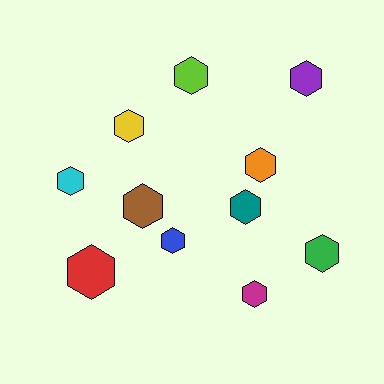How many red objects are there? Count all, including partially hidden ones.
There is 1 red object.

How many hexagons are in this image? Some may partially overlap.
There are 11 hexagons.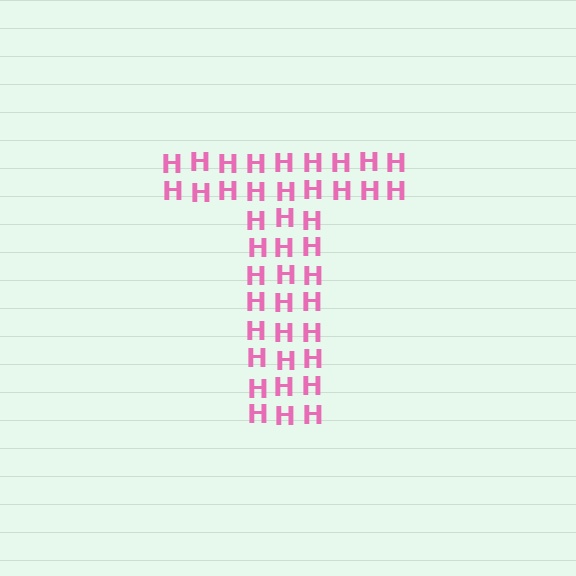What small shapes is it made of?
It is made of small letter H's.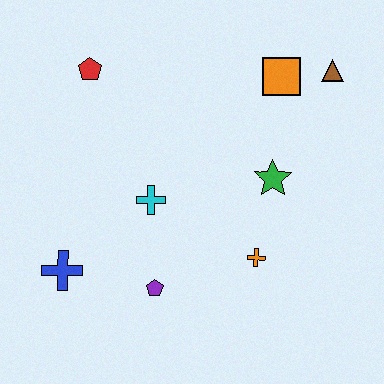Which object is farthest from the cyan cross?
The brown triangle is farthest from the cyan cross.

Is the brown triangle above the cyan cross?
Yes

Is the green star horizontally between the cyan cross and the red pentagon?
No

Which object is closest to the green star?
The orange cross is closest to the green star.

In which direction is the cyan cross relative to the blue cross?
The cyan cross is to the right of the blue cross.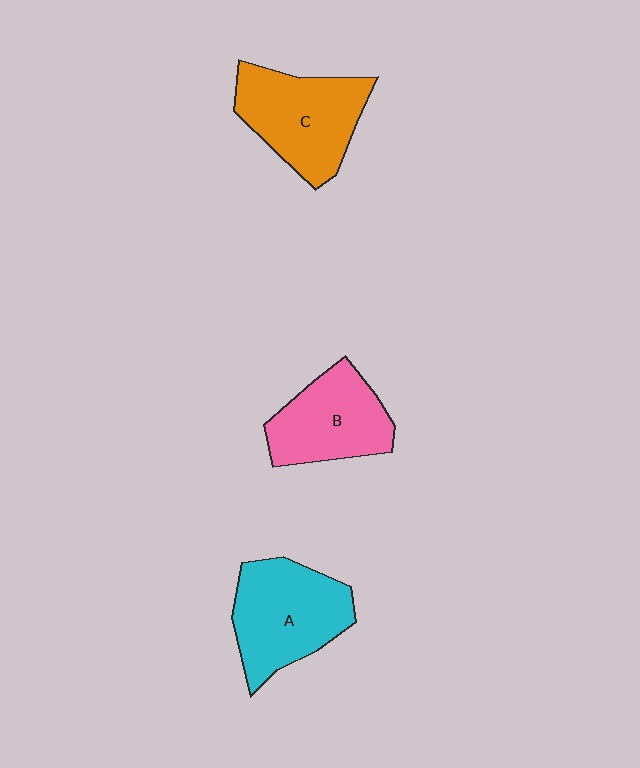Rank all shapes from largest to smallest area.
From largest to smallest: A (cyan), C (orange), B (pink).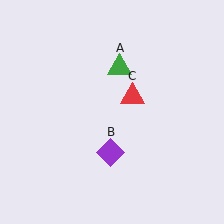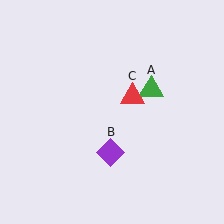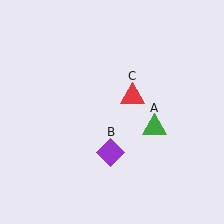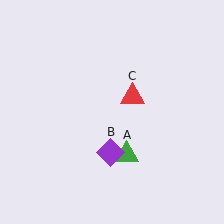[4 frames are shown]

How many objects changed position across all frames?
1 object changed position: green triangle (object A).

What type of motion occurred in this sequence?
The green triangle (object A) rotated clockwise around the center of the scene.